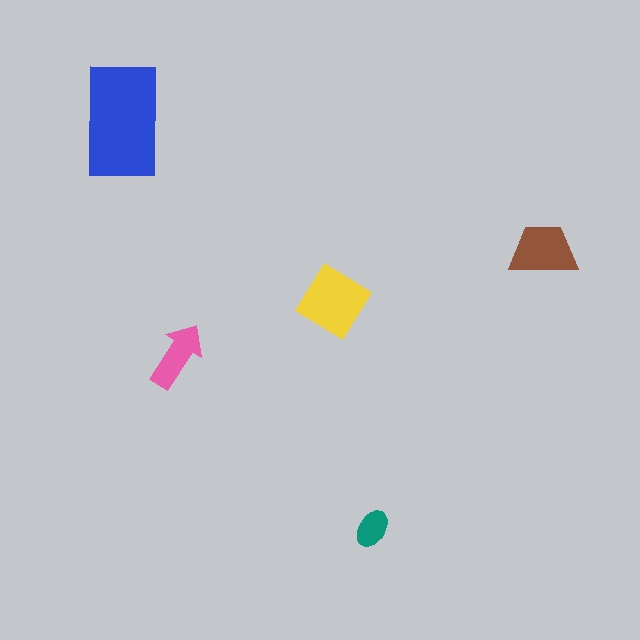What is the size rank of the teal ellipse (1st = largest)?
5th.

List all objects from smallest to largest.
The teal ellipse, the pink arrow, the brown trapezoid, the yellow diamond, the blue rectangle.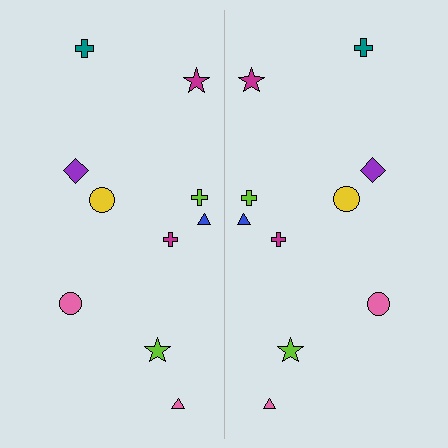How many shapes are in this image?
There are 20 shapes in this image.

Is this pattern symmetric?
Yes, this pattern has bilateral (reflection) symmetry.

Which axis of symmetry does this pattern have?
The pattern has a vertical axis of symmetry running through the center of the image.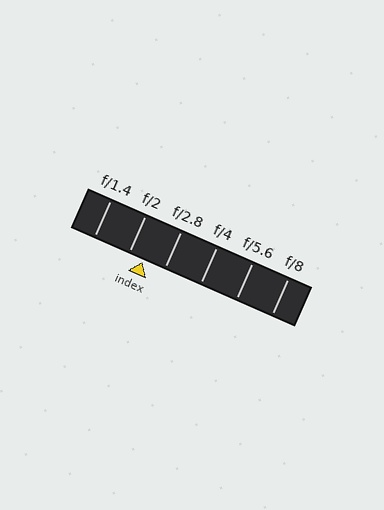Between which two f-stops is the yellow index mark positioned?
The index mark is between f/2 and f/2.8.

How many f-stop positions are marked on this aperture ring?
There are 6 f-stop positions marked.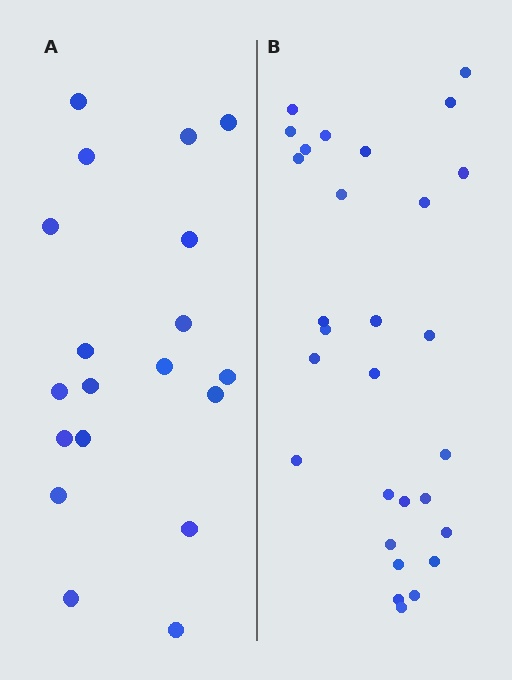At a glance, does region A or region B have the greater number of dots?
Region B (the right region) has more dots.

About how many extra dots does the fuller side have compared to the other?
Region B has roughly 10 or so more dots than region A.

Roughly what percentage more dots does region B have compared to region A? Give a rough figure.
About 55% more.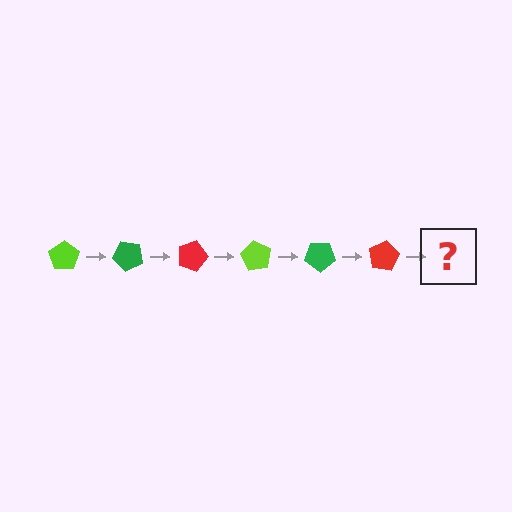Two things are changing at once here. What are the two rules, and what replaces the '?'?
The two rules are that it rotates 45 degrees each step and the color cycles through lime, green, and red. The '?' should be a lime pentagon, rotated 270 degrees from the start.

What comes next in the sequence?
The next element should be a lime pentagon, rotated 270 degrees from the start.